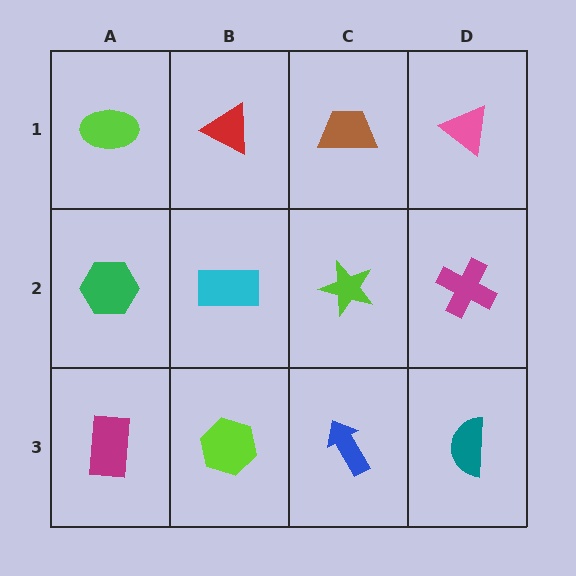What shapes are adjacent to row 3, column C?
A lime star (row 2, column C), a lime hexagon (row 3, column B), a teal semicircle (row 3, column D).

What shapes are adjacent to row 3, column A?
A green hexagon (row 2, column A), a lime hexagon (row 3, column B).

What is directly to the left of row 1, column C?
A red triangle.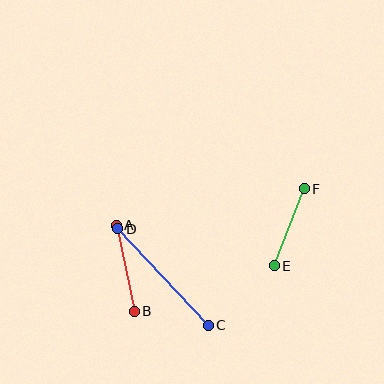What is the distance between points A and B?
The distance is approximately 88 pixels.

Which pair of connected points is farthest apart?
Points C and D are farthest apart.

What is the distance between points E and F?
The distance is approximately 83 pixels.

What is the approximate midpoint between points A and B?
The midpoint is at approximately (125, 268) pixels.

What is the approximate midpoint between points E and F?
The midpoint is at approximately (289, 227) pixels.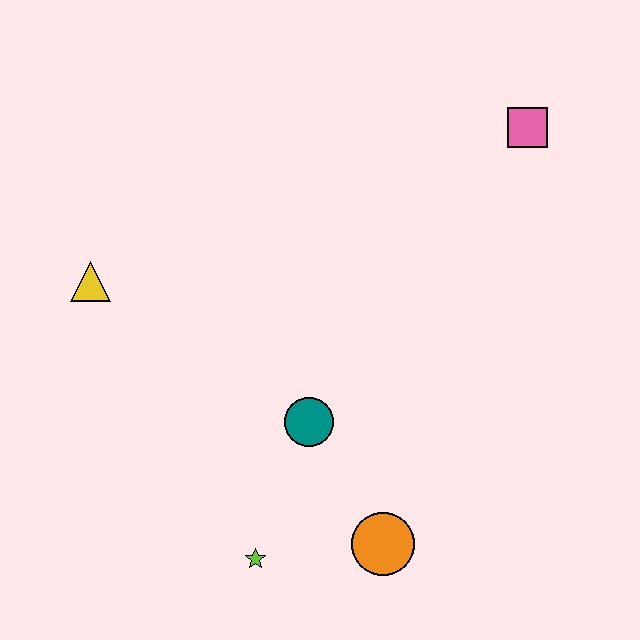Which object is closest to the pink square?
The teal circle is closest to the pink square.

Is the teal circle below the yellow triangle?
Yes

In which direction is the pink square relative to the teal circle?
The pink square is above the teal circle.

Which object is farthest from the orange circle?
The pink square is farthest from the orange circle.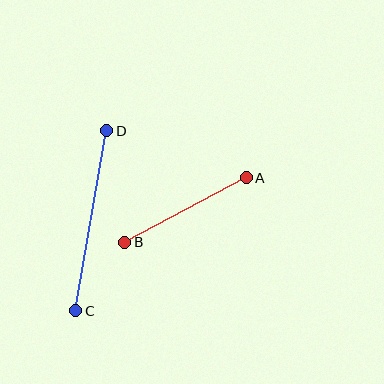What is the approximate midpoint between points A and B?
The midpoint is at approximately (186, 210) pixels.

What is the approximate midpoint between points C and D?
The midpoint is at approximately (91, 221) pixels.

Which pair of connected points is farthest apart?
Points C and D are farthest apart.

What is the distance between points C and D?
The distance is approximately 182 pixels.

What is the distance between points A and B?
The distance is approximately 137 pixels.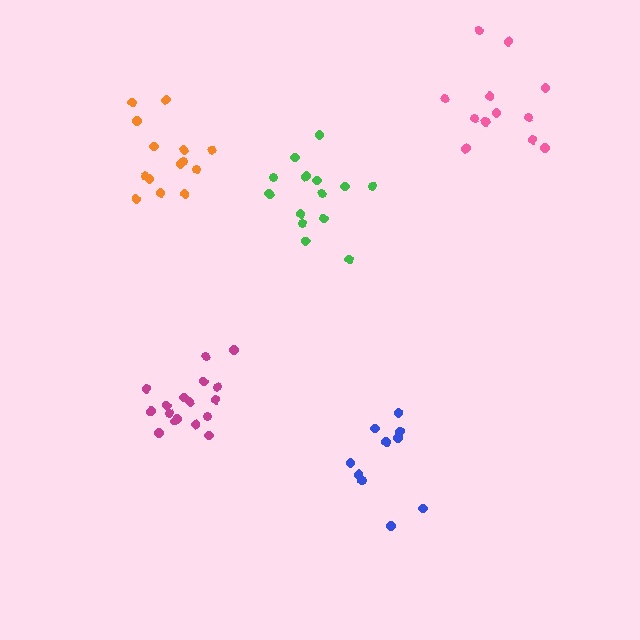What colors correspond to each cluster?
The clusters are colored: magenta, blue, pink, green, orange.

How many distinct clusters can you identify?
There are 5 distinct clusters.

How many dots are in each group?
Group 1: 17 dots, Group 2: 11 dots, Group 3: 12 dots, Group 4: 14 dots, Group 5: 14 dots (68 total).